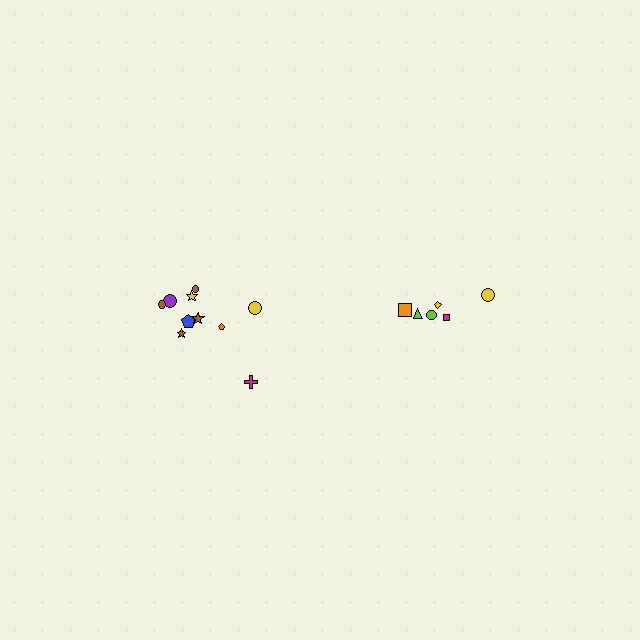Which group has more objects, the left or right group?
The left group.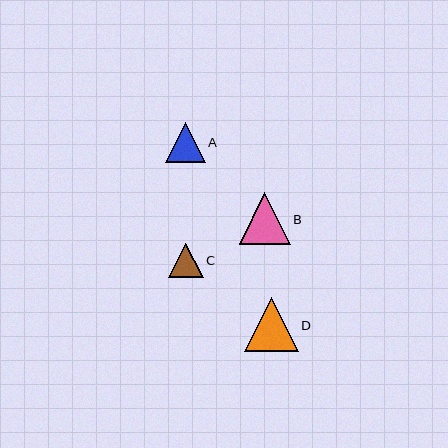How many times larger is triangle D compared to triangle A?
Triangle D is approximately 1.4 times the size of triangle A.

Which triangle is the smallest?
Triangle C is the smallest with a size of approximately 34 pixels.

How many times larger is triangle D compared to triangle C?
Triangle D is approximately 1.6 times the size of triangle C.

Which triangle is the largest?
Triangle D is the largest with a size of approximately 54 pixels.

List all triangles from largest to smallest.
From largest to smallest: D, B, A, C.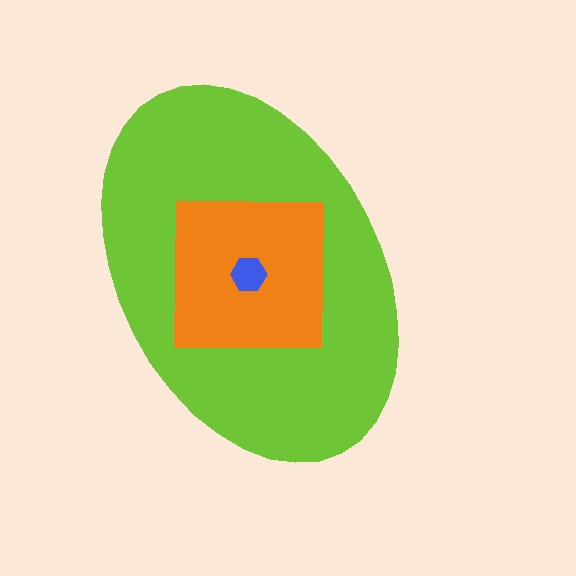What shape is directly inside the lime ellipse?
The orange square.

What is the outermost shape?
The lime ellipse.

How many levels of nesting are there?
3.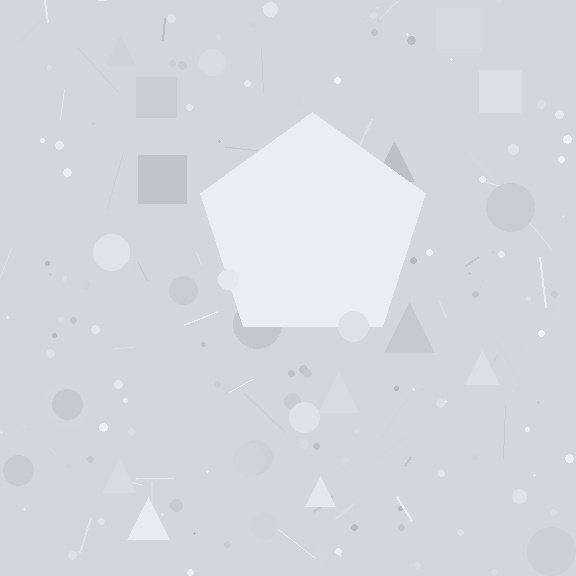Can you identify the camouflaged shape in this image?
The camouflaged shape is a pentagon.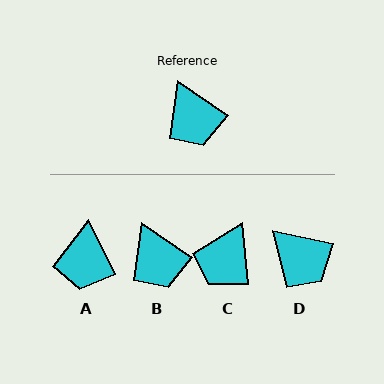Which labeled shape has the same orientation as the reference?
B.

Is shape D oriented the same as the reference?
No, it is off by about 22 degrees.